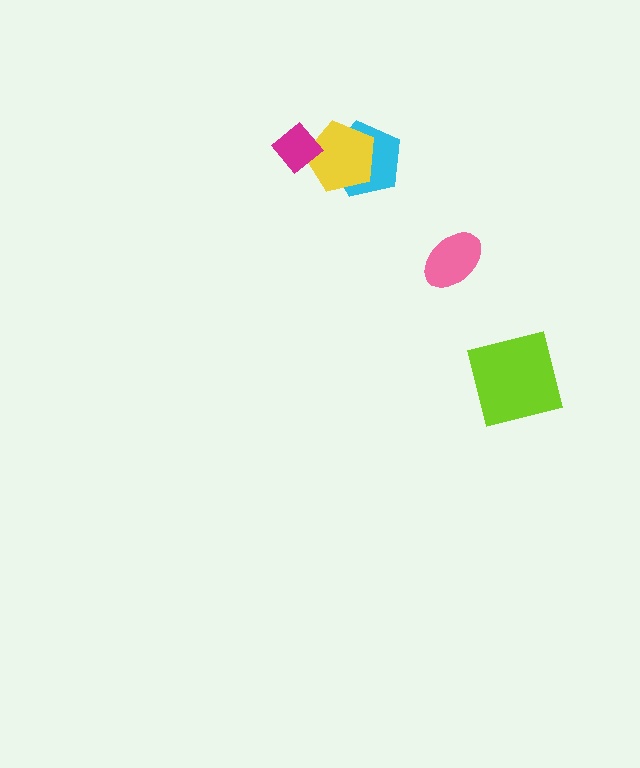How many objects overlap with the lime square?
0 objects overlap with the lime square.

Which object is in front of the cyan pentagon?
The yellow pentagon is in front of the cyan pentagon.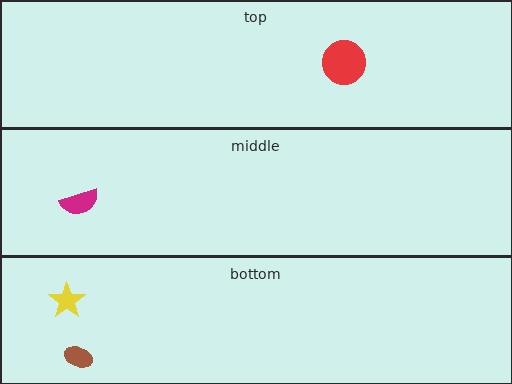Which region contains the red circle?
The top region.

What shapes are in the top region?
The red circle.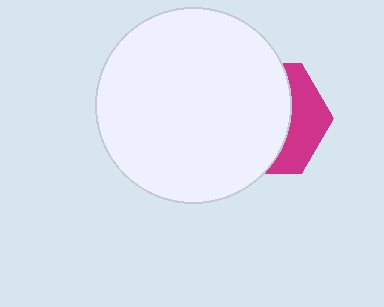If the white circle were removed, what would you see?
You would see the complete magenta hexagon.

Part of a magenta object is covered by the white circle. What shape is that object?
It is a hexagon.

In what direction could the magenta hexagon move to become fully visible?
The magenta hexagon could move right. That would shift it out from behind the white circle entirely.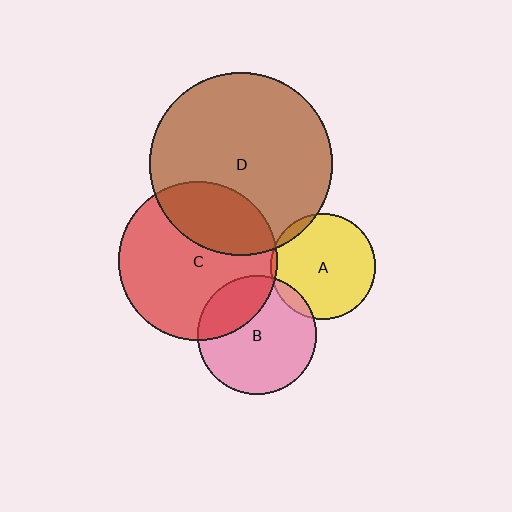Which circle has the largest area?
Circle D (brown).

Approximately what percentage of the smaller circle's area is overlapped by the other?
Approximately 30%.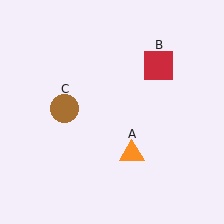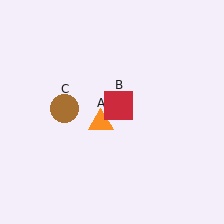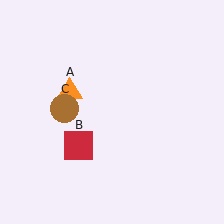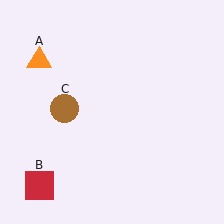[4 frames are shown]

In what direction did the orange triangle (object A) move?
The orange triangle (object A) moved up and to the left.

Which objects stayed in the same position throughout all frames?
Brown circle (object C) remained stationary.